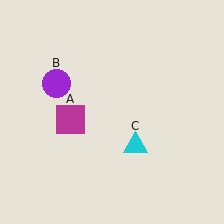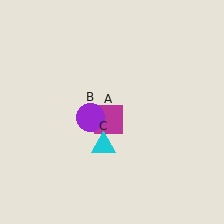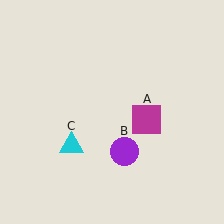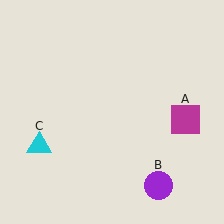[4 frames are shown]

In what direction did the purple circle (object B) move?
The purple circle (object B) moved down and to the right.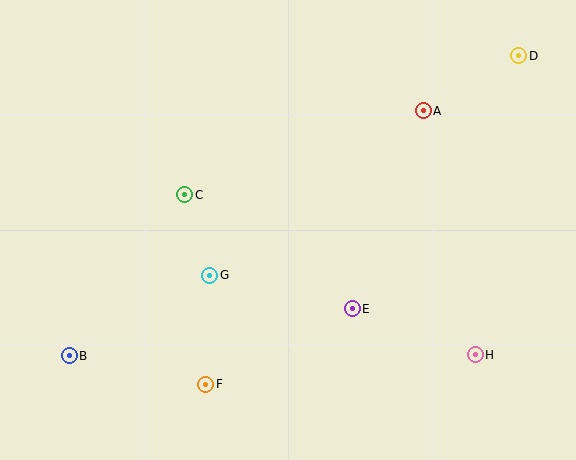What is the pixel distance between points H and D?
The distance between H and D is 302 pixels.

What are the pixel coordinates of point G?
Point G is at (210, 275).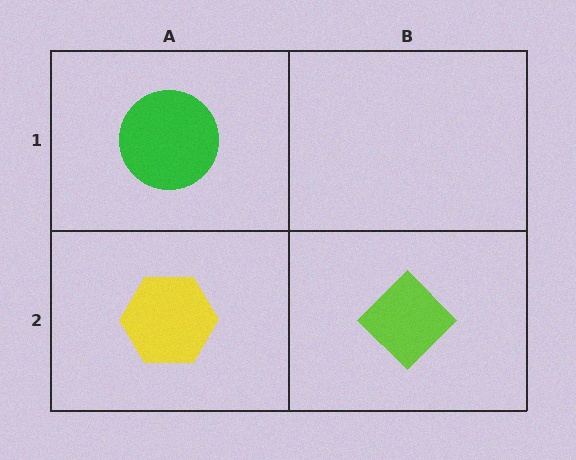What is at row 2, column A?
A yellow hexagon.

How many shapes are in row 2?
2 shapes.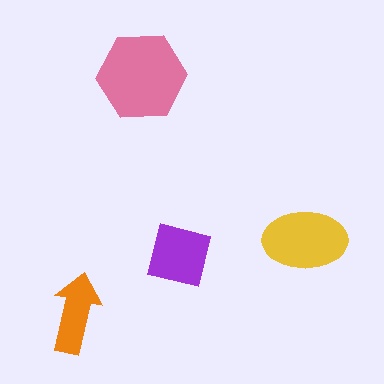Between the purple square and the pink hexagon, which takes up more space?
The pink hexagon.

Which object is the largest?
The pink hexagon.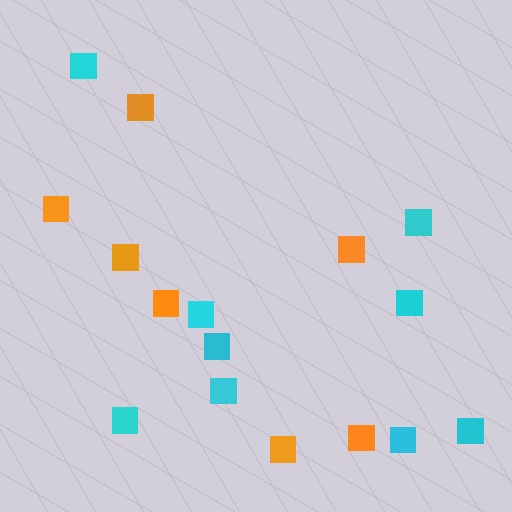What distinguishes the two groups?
There are 2 groups: one group of cyan squares (9) and one group of orange squares (7).